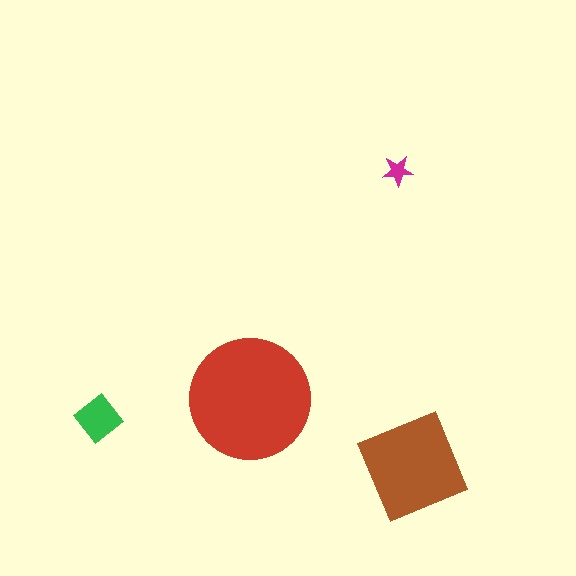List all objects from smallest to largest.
The magenta star, the green diamond, the brown square, the red circle.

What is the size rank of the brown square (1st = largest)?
2nd.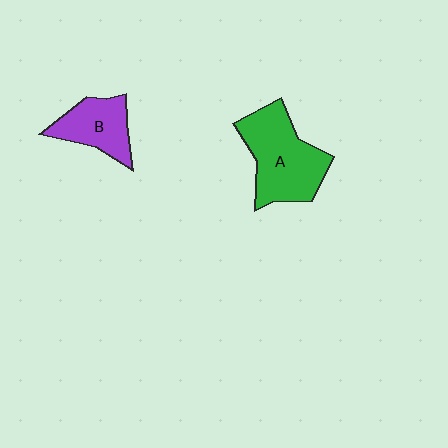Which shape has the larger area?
Shape A (green).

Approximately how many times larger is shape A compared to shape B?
Approximately 1.7 times.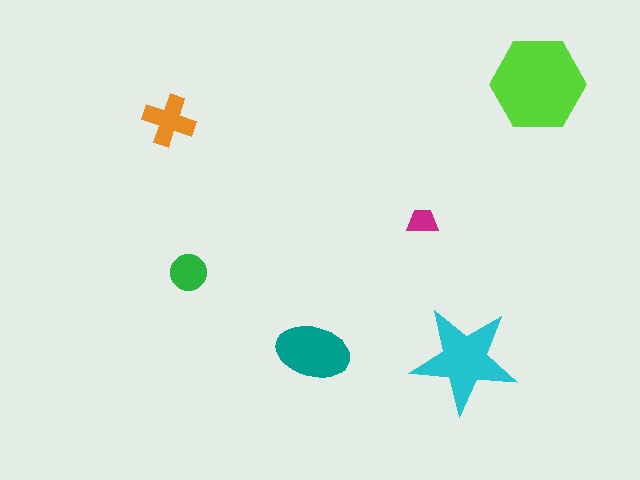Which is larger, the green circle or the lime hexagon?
The lime hexagon.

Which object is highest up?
The lime hexagon is topmost.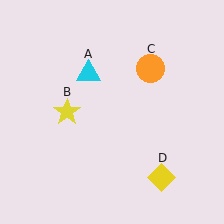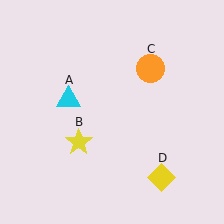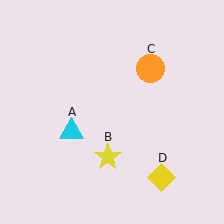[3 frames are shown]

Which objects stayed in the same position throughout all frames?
Orange circle (object C) and yellow diamond (object D) remained stationary.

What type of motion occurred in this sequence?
The cyan triangle (object A), yellow star (object B) rotated counterclockwise around the center of the scene.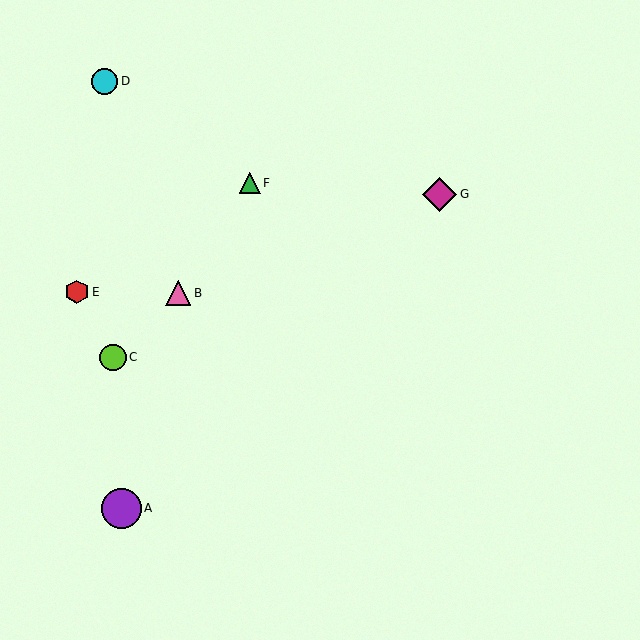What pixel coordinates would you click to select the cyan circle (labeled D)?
Click at (105, 81) to select the cyan circle D.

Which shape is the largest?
The purple circle (labeled A) is the largest.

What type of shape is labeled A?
Shape A is a purple circle.